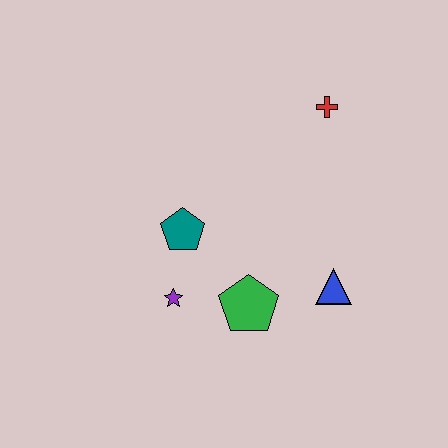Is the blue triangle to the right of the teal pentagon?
Yes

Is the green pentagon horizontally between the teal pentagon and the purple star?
No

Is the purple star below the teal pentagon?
Yes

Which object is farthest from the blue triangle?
The red cross is farthest from the blue triangle.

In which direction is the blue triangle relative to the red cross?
The blue triangle is below the red cross.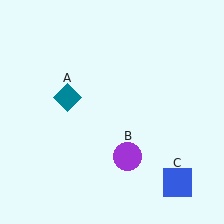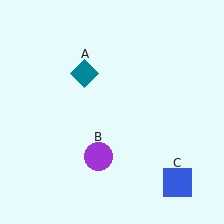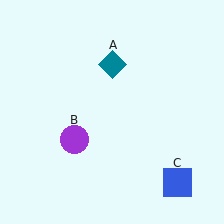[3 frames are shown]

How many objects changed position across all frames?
2 objects changed position: teal diamond (object A), purple circle (object B).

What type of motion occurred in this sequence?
The teal diamond (object A), purple circle (object B) rotated clockwise around the center of the scene.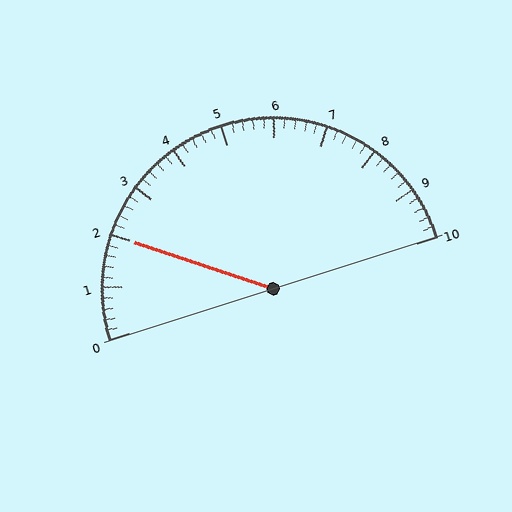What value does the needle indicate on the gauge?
The needle indicates approximately 2.0.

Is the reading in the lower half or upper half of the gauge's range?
The reading is in the lower half of the range (0 to 10).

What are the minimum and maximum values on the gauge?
The gauge ranges from 0 to 10.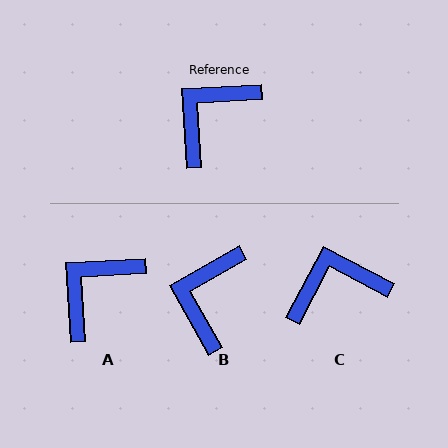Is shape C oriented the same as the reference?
No, it is off by about 31 degrees.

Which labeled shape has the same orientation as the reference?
A.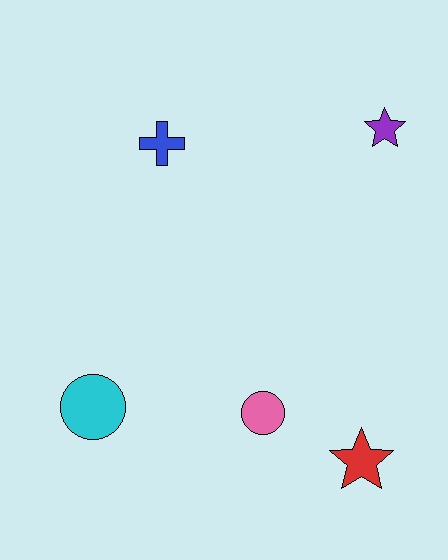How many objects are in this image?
There are 5 objects.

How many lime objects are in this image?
There are no lime objects.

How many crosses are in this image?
There is 1 cross.